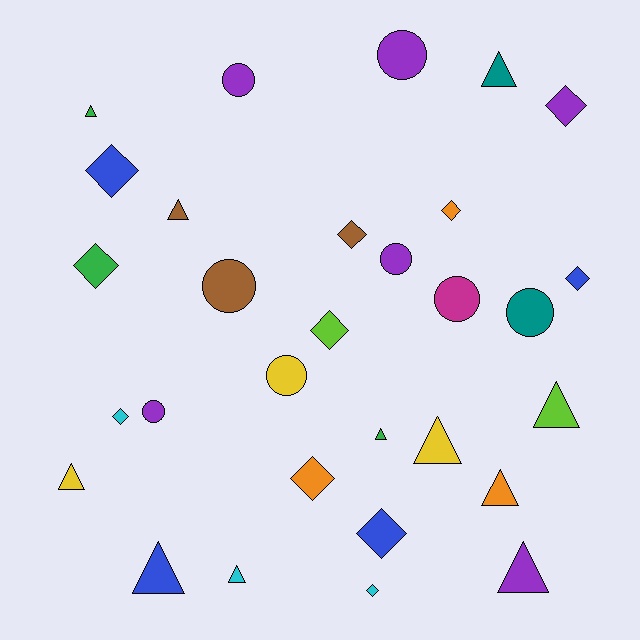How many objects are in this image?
There are 30 objects.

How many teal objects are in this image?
There are 2 teal objects.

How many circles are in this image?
There are 8 circles.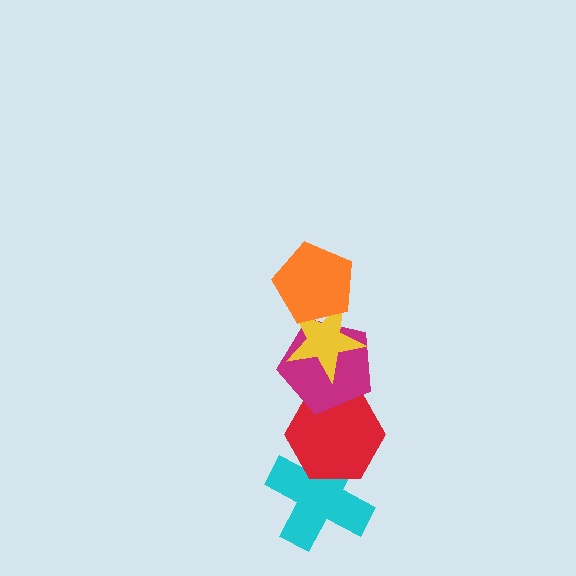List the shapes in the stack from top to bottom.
From top to bottom: the orange pentagon, the yellow star, the magenta pentagon, the red hexagon, the cyan cross.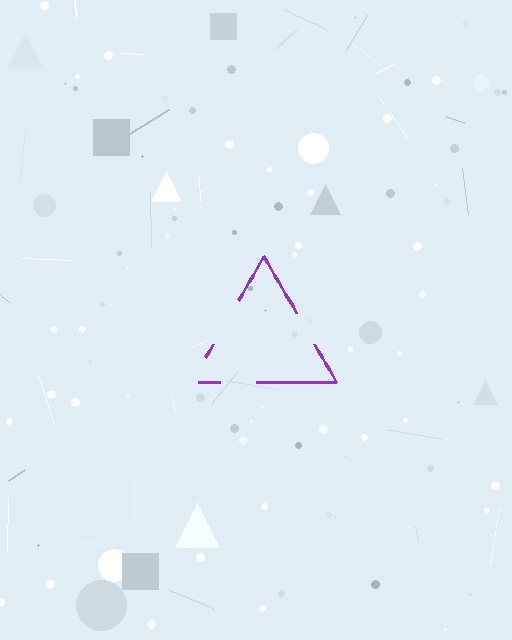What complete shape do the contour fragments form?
The contour fragments form a triangle.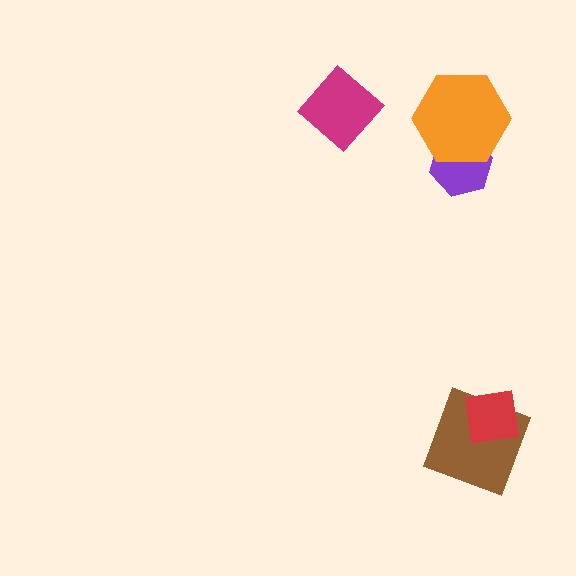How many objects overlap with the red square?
1 object overlaps with the red square.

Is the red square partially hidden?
No, no other shape covers it.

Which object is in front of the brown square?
The red square is in front of the brown square.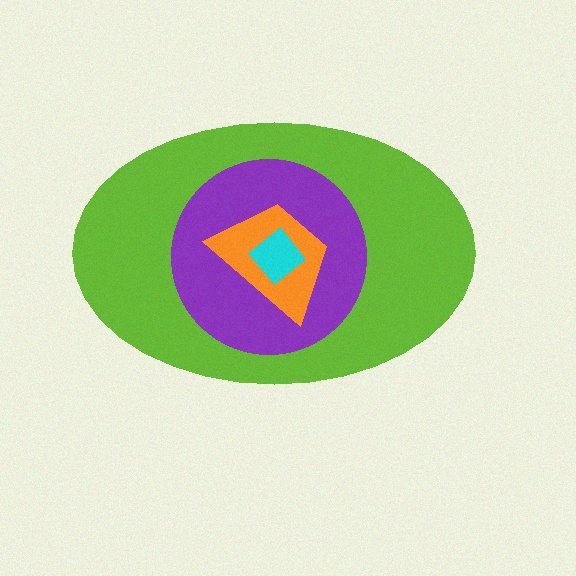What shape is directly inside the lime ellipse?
The purple circle.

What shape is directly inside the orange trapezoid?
The cyan diamond.